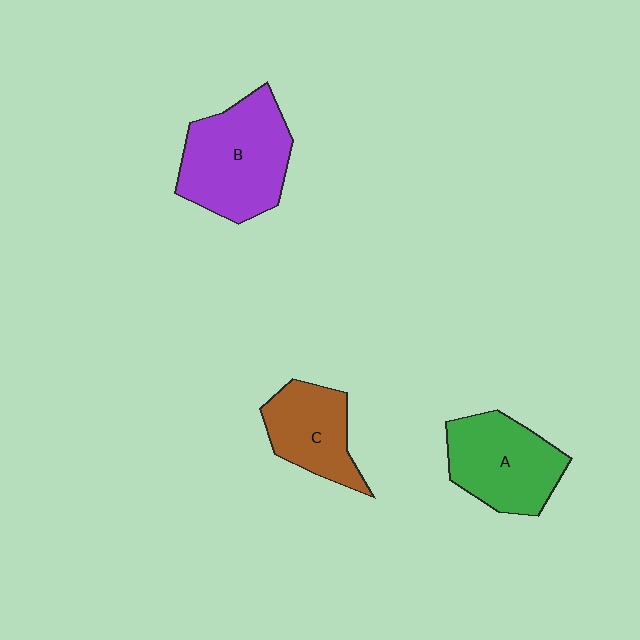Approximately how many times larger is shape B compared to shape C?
Approximately 1.6 times.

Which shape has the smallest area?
Shape C (brown).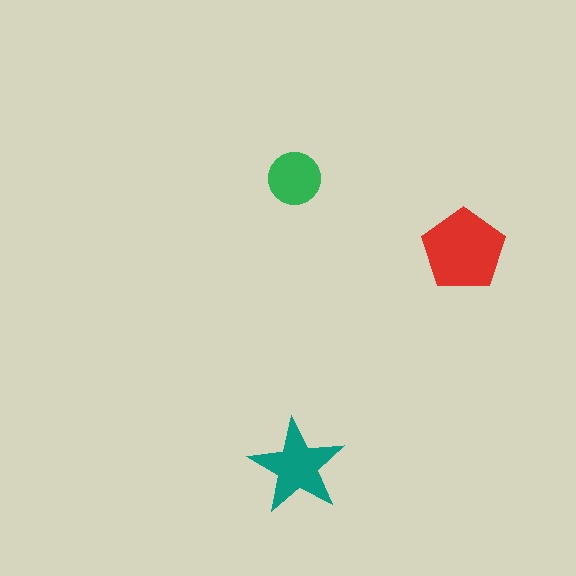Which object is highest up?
The green circle is topmost.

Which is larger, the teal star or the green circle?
The teal star.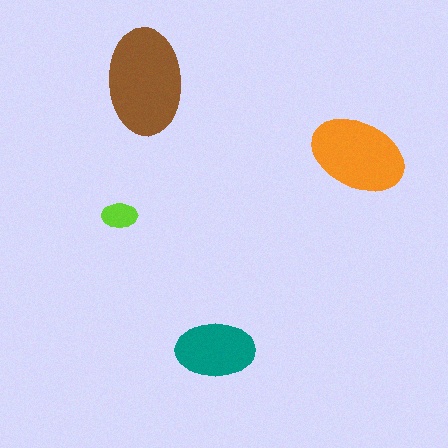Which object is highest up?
The brown ellipse is topmost.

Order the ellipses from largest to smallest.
the brown one, the orange one, the teal one, the lime one.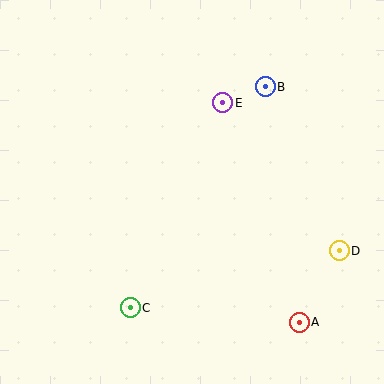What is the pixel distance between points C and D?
The distance between C and D is 216 pixels.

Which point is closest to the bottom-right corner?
Point A is closest to the bottom-right corner.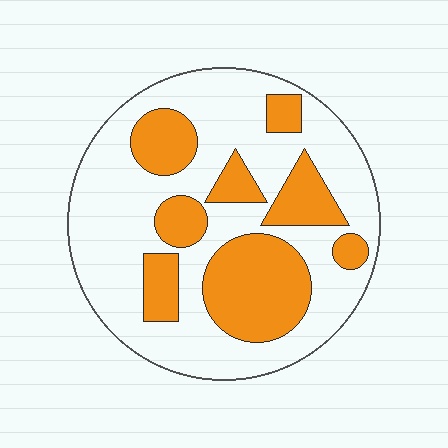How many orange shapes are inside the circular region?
8.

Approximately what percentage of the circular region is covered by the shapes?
Approximately 35%.